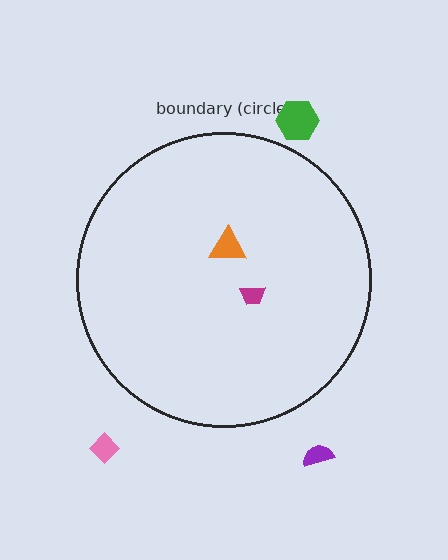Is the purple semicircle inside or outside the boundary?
Outside.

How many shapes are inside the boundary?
2 inside, 3 outside.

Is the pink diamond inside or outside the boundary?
Outside.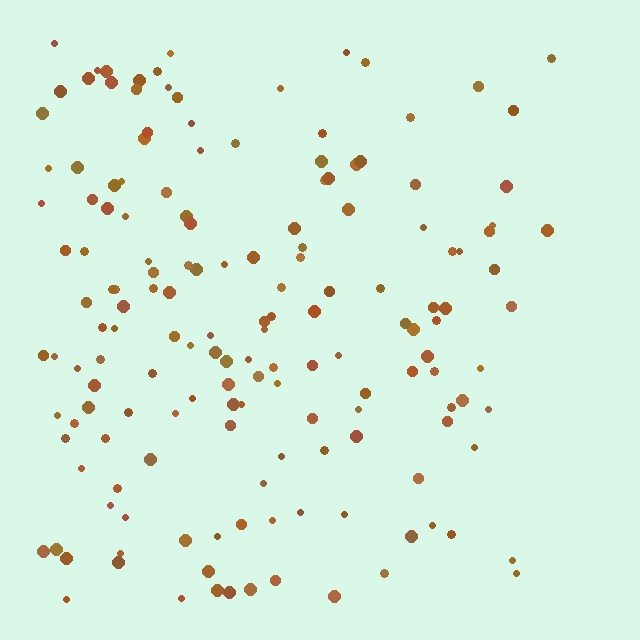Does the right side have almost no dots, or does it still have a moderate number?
Still a moderate number, just noticeably fewer than the left.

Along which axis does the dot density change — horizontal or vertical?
Horizontal.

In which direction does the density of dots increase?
From right to left, with the left side densest.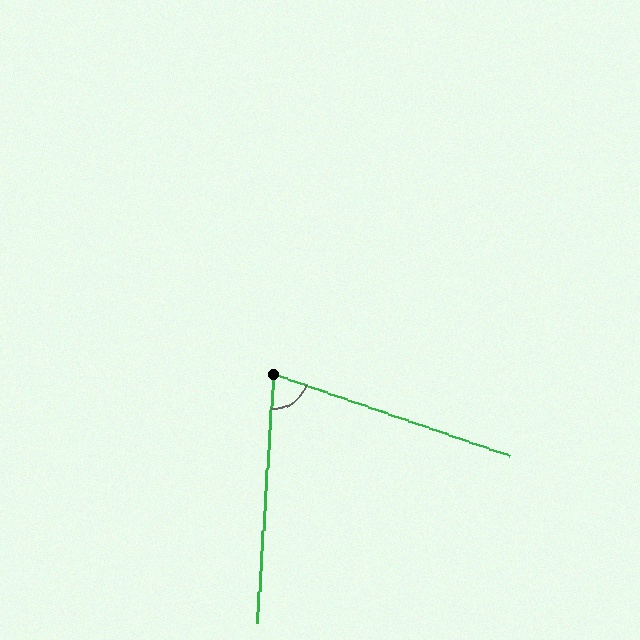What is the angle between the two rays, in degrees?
Approximately 75 degrees.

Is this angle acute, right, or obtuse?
It is acute.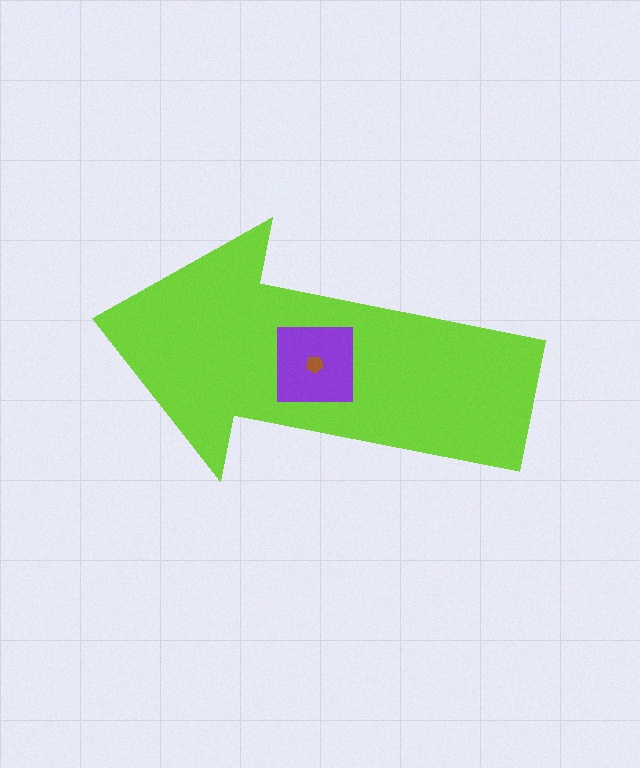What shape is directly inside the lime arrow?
The purple square.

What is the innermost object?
The brown pentagon.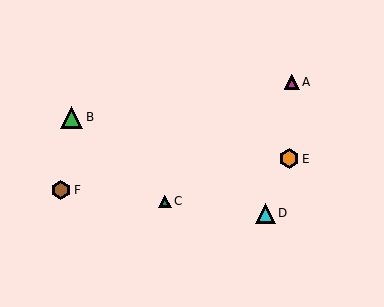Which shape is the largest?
The green triangle (labeled B) is the largest.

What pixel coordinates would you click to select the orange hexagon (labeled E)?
Click at (289, 159) to select the orange hexagon E.